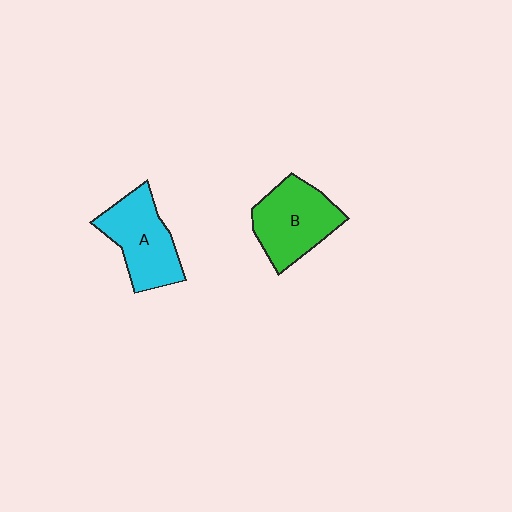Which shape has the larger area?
Shape B (green).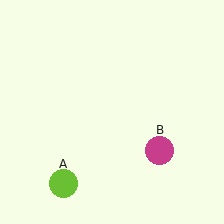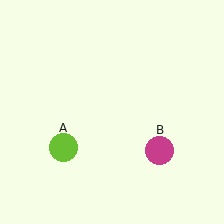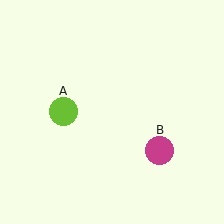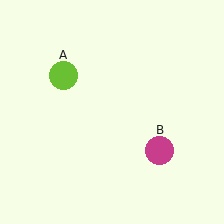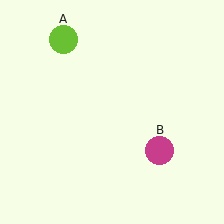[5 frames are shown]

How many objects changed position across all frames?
1 object changed position: lime circle (object A).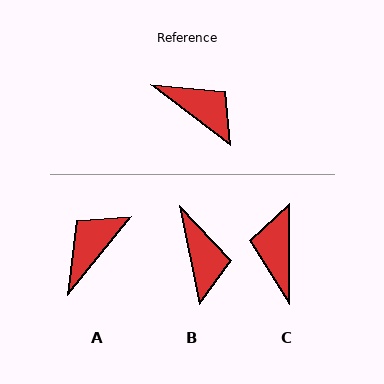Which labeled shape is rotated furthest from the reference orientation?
C, about 127 degrees away.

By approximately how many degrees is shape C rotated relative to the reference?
Approximately 127 degrees counter-clockwise.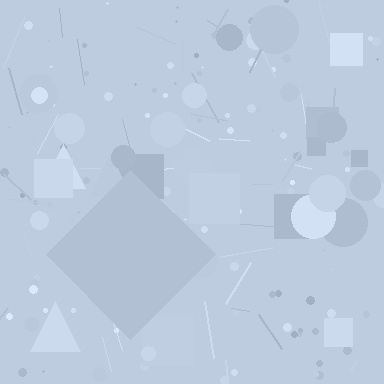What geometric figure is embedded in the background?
A diamond is embedded in the background.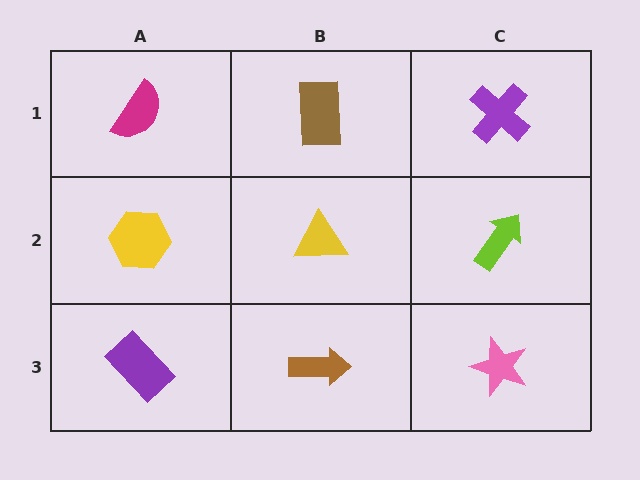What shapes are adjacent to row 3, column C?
A lime arrow (row 2, column C), a brown arrow (row 3, column B).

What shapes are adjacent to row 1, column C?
A lime arrow (row 2, column C), a brown rectangle (row 1, column B).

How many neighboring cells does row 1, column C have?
2.